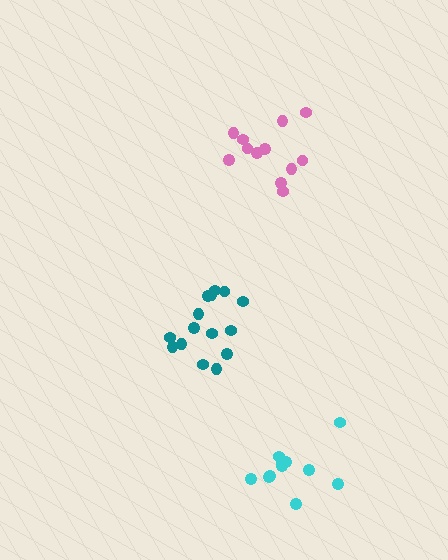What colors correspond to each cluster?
The clusters are colored: pink, cyan, teal.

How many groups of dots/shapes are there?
There are 3 groups.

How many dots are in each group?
Group 1: 12 dots, Group 2: 11 dots, Group 3: 15 dots (38 total).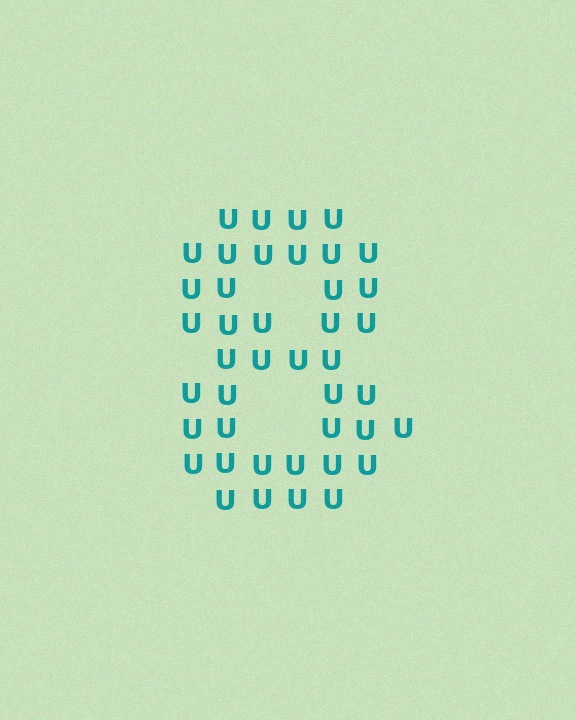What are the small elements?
The small elements are letter U's.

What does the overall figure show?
The overall figure shows the digit 8.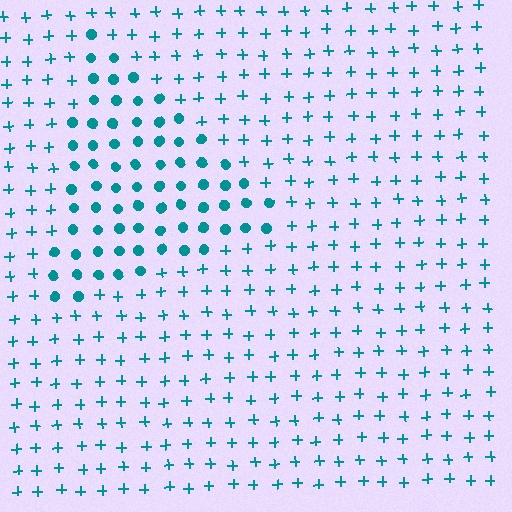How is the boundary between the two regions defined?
The boundary is defined by a change in element shape: circles inside vs. plus signs outside. All elements share the same color and spacing.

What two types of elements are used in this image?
The image uses circles inside the triangle region and plus signs outside it.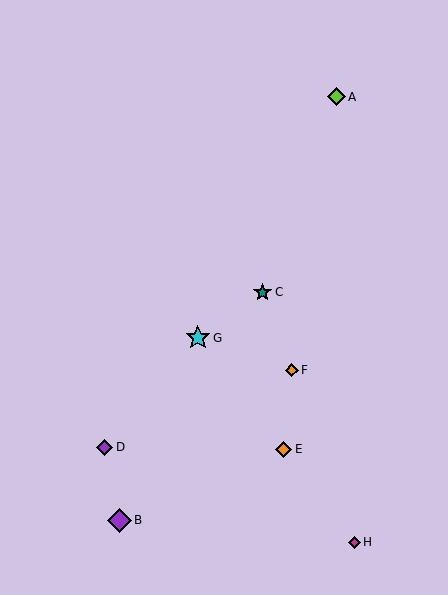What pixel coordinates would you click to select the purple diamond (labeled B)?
Click at (119, 520) to select the purple diamond B.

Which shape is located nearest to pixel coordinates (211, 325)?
The cyan star (labeled G) at (198, 338) is nearest to that location.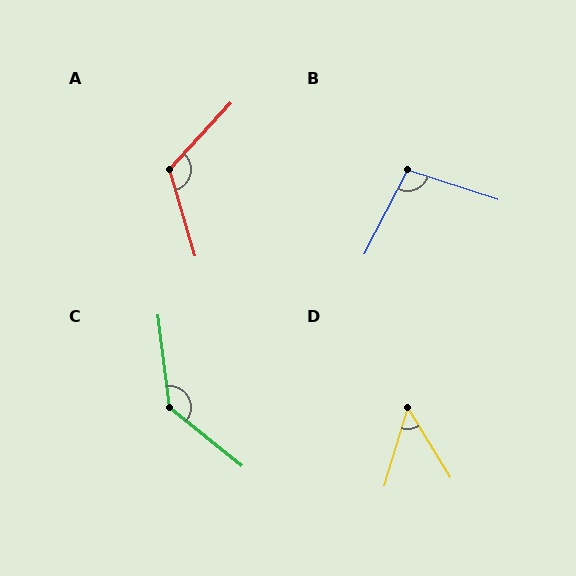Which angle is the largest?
C, at approximately 136 degrees.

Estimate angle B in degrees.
Approximately 99 degrees.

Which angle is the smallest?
D, at approximately 47 degrees.